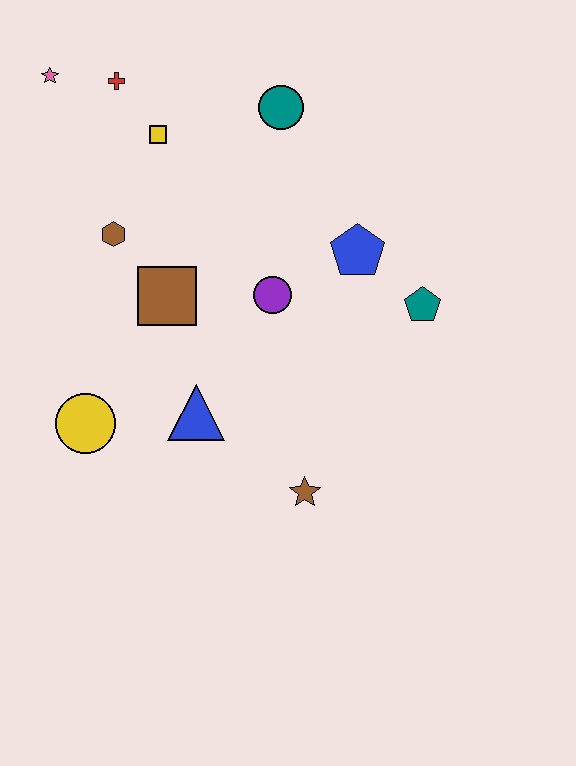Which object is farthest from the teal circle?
The brown star is farthest from the teal circle.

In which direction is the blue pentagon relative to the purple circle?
The blue pentagon is to the right of the purple circle.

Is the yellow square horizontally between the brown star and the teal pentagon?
No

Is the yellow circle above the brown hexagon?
No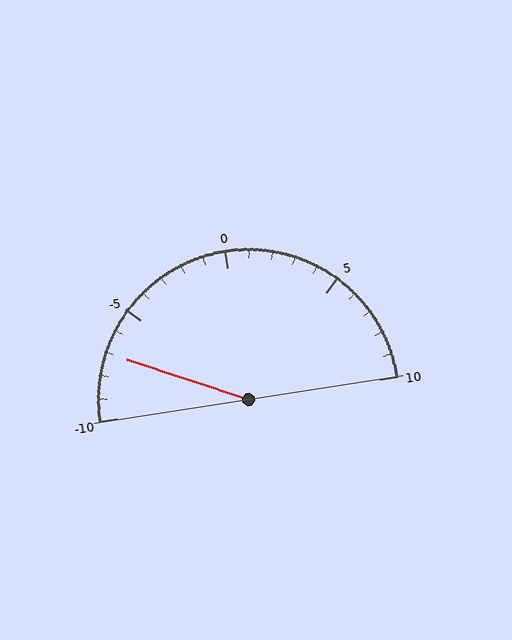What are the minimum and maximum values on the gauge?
The gauge ranges from -10 to 10.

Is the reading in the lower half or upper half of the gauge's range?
The reading is in the lower half of the range (-10 to 10).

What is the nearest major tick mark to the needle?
The nearest major tick mark is -5.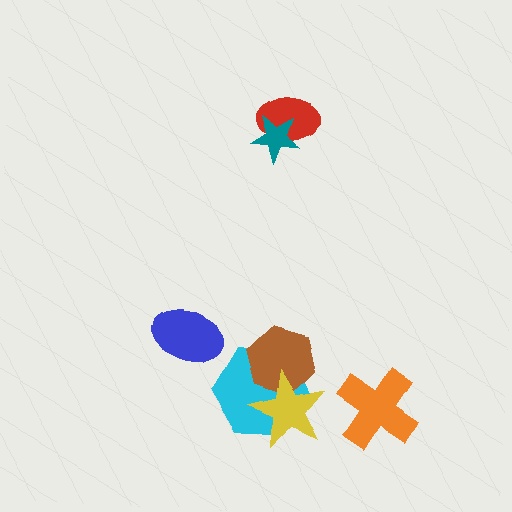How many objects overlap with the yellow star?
2 objects overlap with the yellow star.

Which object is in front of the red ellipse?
The teal star is in front of the red ellipse.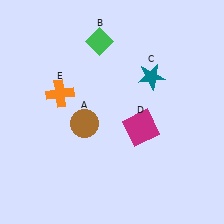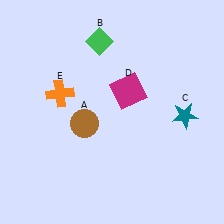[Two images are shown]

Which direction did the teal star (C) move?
The teal star (C) moved down.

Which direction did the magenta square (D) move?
The magenta square (D) moved up.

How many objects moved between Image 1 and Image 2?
2 objects moved between the two images.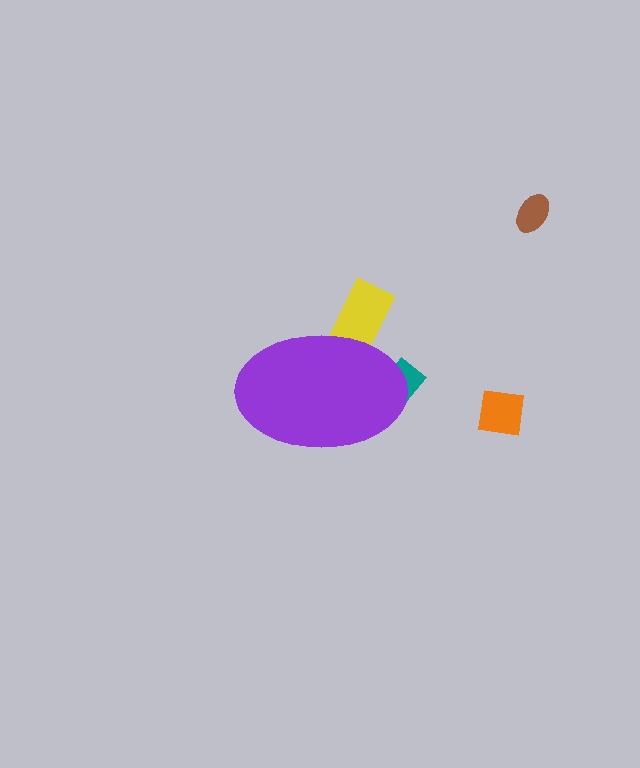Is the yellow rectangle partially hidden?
Yes, the yellow rectangle is partially hidden behind the purple ellipse.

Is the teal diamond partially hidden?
Yes, the teal diamond is partially hidden behind the purple ellipse.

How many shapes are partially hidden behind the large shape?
2 shapes are partially hidden.